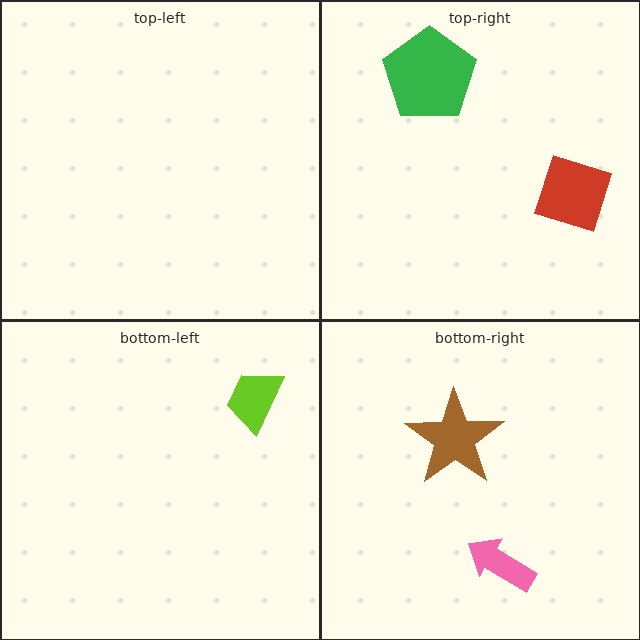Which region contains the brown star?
The bottom-right region.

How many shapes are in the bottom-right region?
2.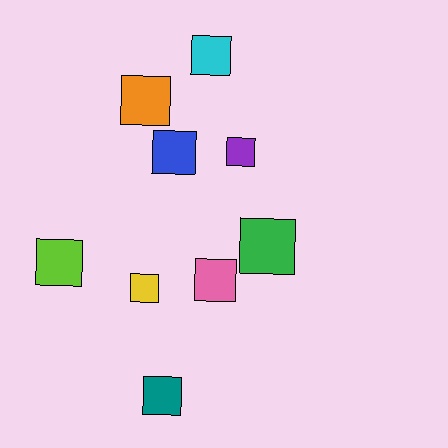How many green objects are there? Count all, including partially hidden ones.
There is 1 green object.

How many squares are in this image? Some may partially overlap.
There are 9 squares.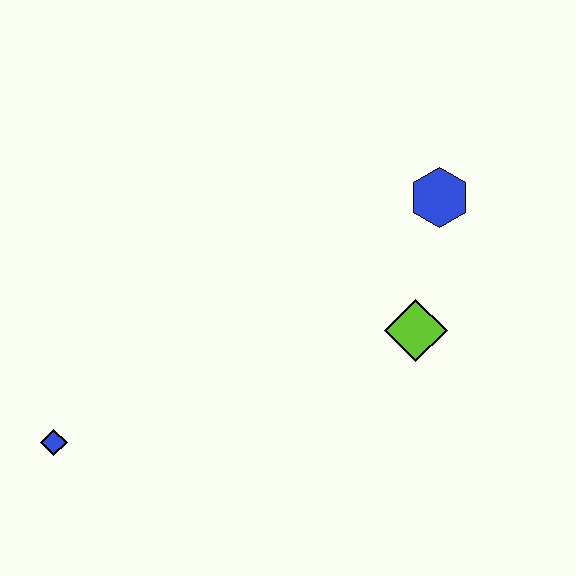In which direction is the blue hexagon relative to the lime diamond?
The blue hexagon is above the lime diamond.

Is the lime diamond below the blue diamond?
No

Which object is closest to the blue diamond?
The lime diamond is closest to the blue diamond.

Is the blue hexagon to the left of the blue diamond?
No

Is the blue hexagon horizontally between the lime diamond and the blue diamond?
No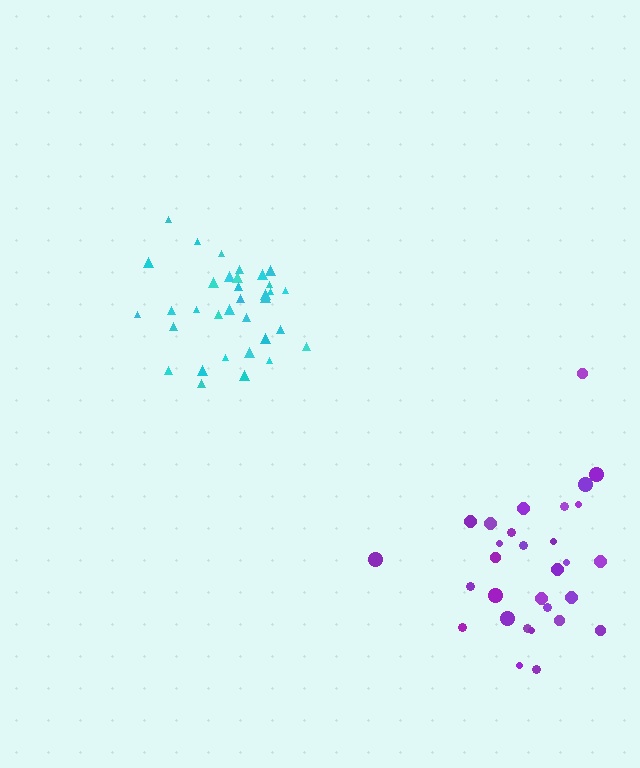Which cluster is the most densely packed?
Cyan.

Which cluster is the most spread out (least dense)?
Purple.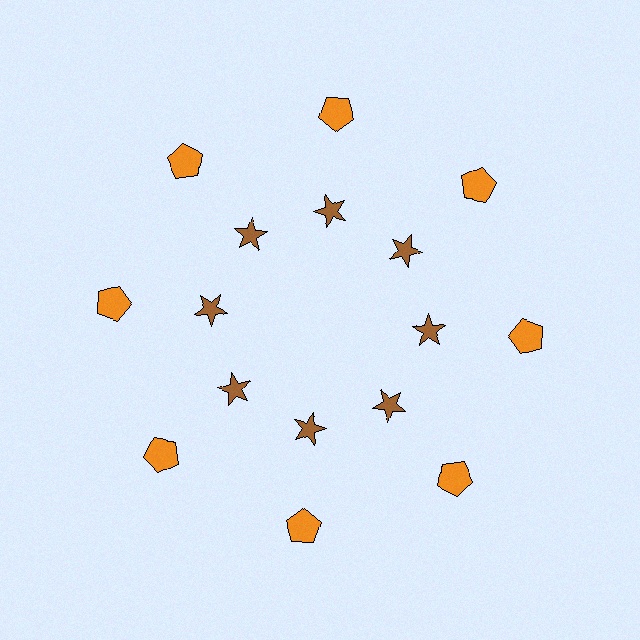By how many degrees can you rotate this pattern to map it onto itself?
The pattern maps onto itself every 45 degrees of rotation.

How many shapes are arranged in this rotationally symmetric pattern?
There are 16 shapes, arranged in 8 groups of 2.